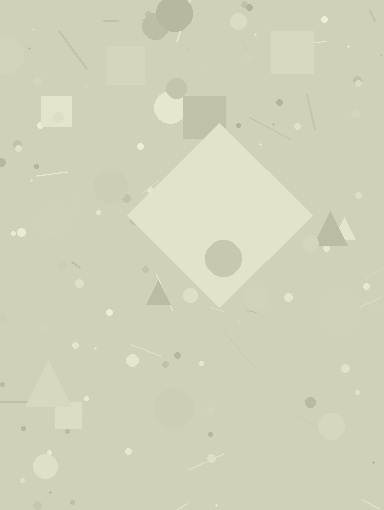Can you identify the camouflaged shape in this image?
The camouflaged shape is a diamond.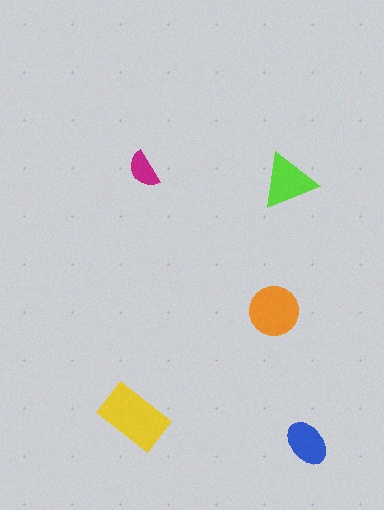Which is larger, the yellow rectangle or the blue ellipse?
The yellow rectangle.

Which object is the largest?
The yellow rectangle.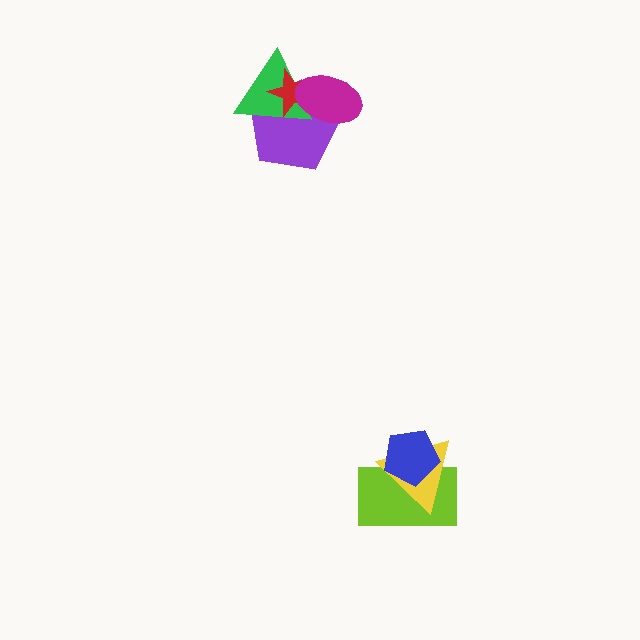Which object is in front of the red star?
The magenta ellipse is in front of the red star.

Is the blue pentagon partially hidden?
No, no other shape covers it.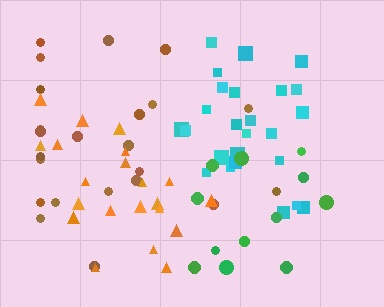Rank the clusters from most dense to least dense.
cyan, orange, green, brown.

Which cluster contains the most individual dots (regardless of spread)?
Cyan (25).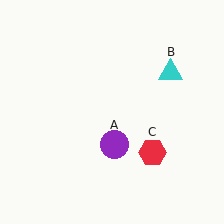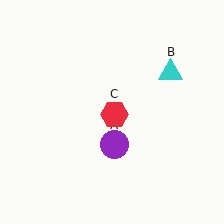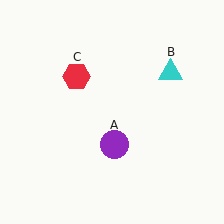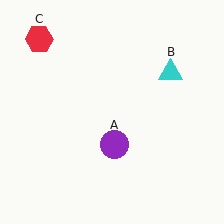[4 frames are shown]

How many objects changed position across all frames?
1 object changed position: red hexagon (object C).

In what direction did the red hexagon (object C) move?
The red hexagon (object C) moved up and to the left.